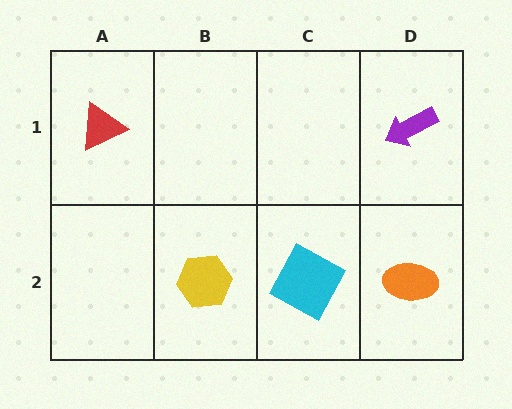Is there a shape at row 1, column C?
No, that cell is empty.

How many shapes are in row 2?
3 shapes.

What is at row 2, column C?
A cyan square.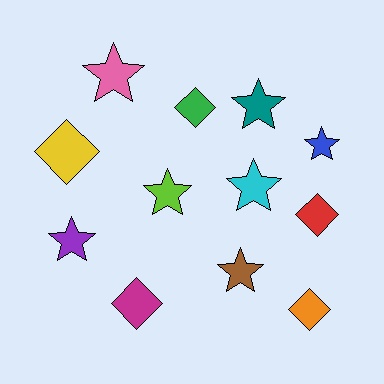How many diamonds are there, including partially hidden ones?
There are 5 diamonds.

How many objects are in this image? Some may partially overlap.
There are 12 objects.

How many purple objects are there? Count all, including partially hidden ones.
There is 1 purple object.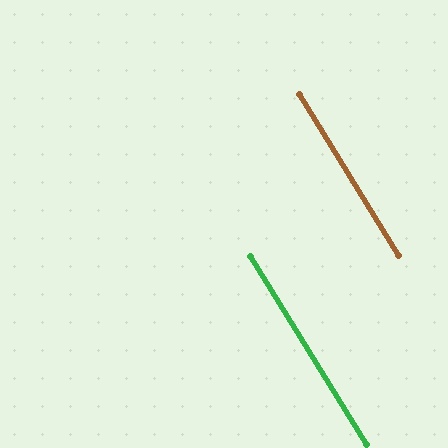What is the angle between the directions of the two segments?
Approximately 0 degrees.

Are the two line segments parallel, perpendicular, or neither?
Parallel — their directions differ by only 0.1°.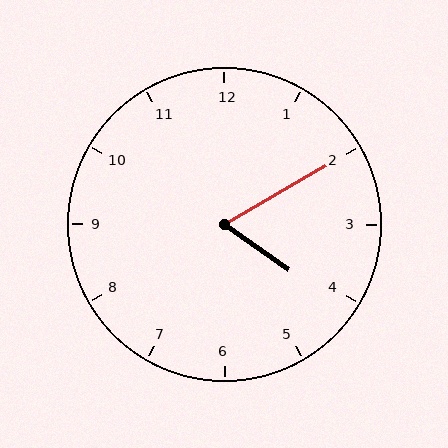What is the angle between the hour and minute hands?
Approximately 65 degrees.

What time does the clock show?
4:10.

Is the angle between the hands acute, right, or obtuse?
It is acute.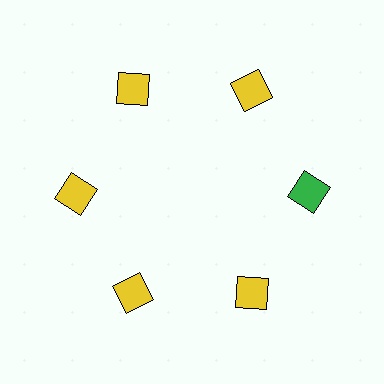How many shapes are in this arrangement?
There are 6 shapes arranged in a ring pattern.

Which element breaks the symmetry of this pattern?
The green diamond at roughly the 3 o'clock position breaks the symmetry. All other shapes are yellow diamonds.